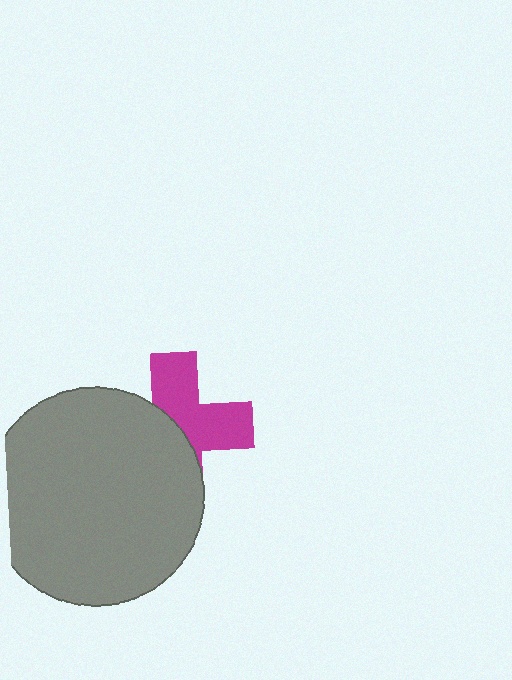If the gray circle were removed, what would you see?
You would see the complete magenta cross.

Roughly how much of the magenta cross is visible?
About half of it is visible (roughly 49%).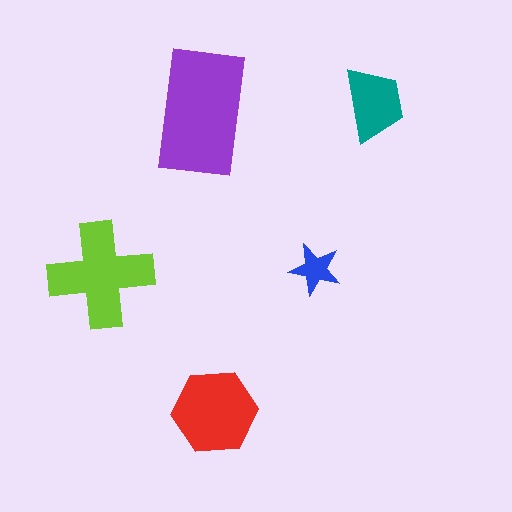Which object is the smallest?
The blue star.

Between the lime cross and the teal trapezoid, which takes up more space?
The lime cross.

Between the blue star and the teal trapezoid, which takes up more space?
The teal trapezoid.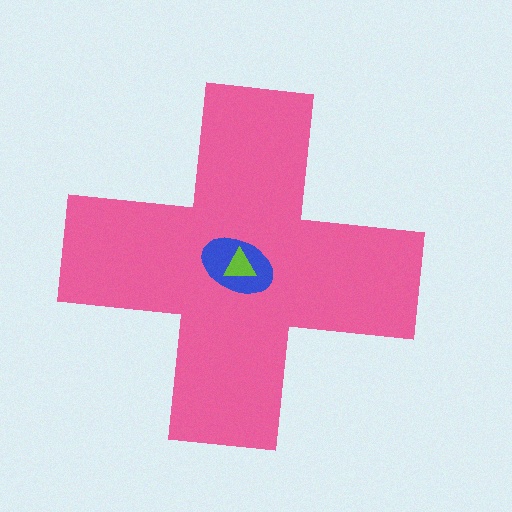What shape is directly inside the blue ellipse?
The lime triangle.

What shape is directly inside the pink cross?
The blue ellipse.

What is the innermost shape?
The lime triangle.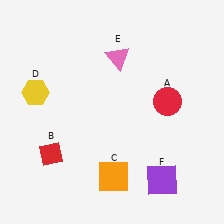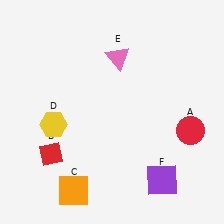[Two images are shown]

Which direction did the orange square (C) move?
The orange square (C) moved left.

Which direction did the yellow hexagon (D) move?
The yellow hexagon (D) moved down.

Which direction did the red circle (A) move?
The red circle (A) moved down.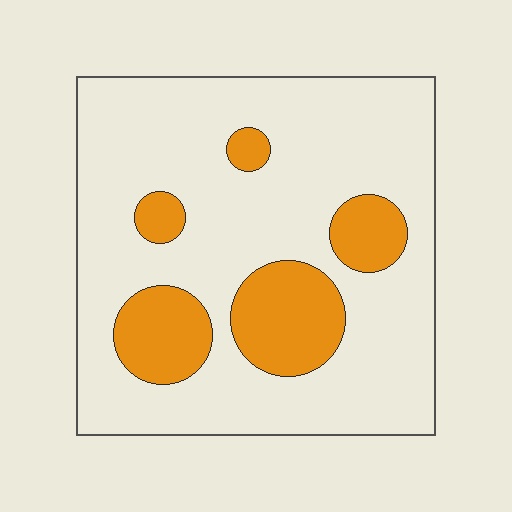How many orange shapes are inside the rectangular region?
5.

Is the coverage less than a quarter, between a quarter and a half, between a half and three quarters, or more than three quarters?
Less than a quarter.